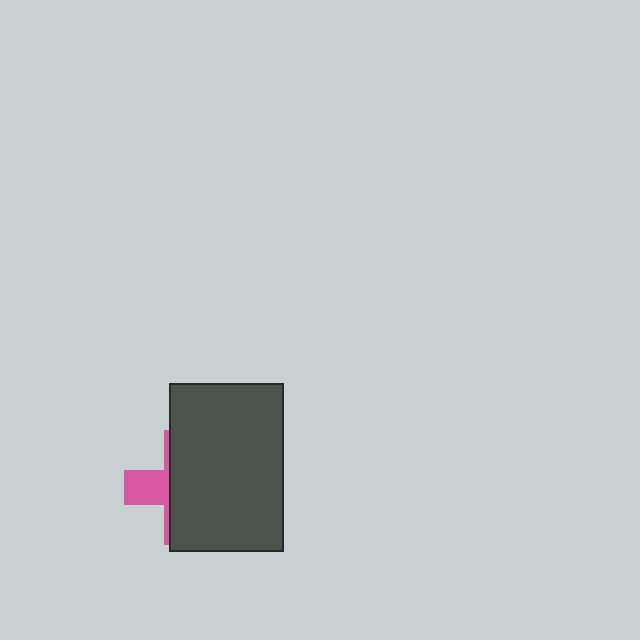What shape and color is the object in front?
The object in front is a dark gray rectangle.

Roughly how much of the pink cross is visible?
A small part of it is visible (roughly 31%).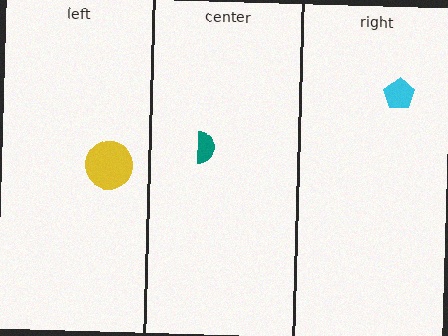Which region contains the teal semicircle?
The center region.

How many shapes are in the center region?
1.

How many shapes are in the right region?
1.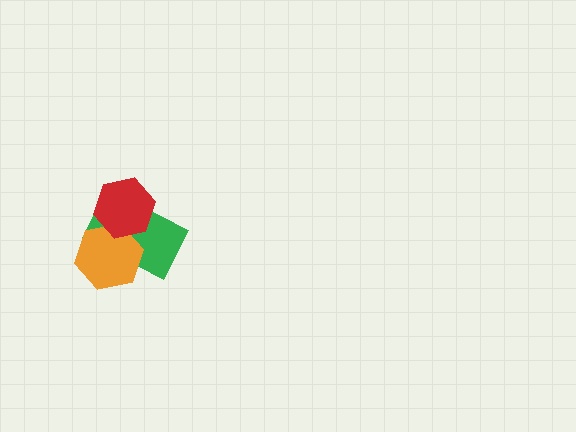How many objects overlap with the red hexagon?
2 objects overlap with the red hexagon.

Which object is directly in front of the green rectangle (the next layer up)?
The orange hexagon is directly in front of the green rectangle.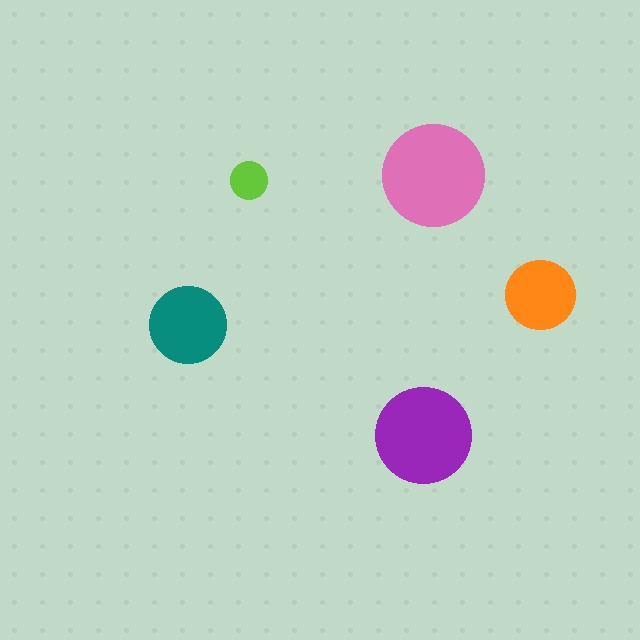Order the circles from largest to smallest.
the pink one, the purple one, the teal one, the orange one, the lime one.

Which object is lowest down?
The purple circle is bottommost.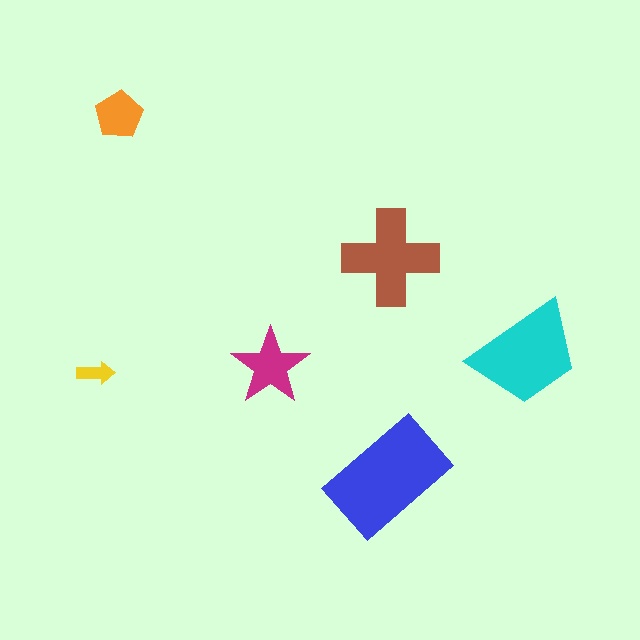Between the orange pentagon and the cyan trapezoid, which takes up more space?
The cyan trapezoid.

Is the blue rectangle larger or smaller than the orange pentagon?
Larger.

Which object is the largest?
The blue rectangle.